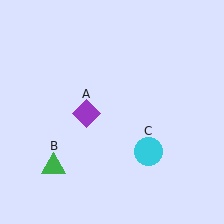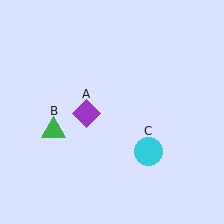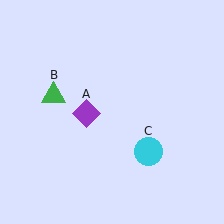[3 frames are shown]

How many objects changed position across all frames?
1 object changed position: green triangle (object B).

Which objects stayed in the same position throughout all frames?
Purple diamond (object A) and cyan circle (object C) remained stationary.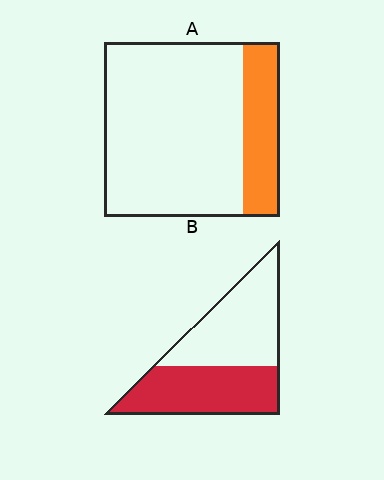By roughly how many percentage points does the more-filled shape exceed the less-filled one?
By roughly 25 percentage points (B over A).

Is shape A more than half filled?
No.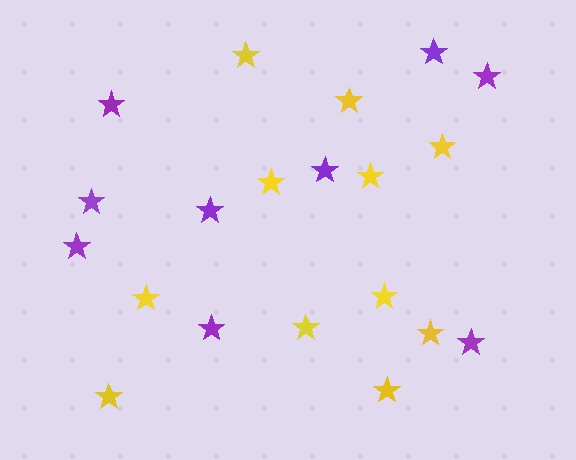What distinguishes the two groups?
There are 2 groups: one group of yellow stars (11) and one group of purple stars (9).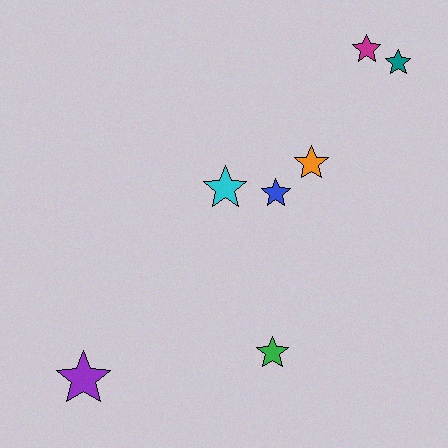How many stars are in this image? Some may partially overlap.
There are 7 stars.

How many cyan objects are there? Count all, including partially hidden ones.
There is 1 cyan object.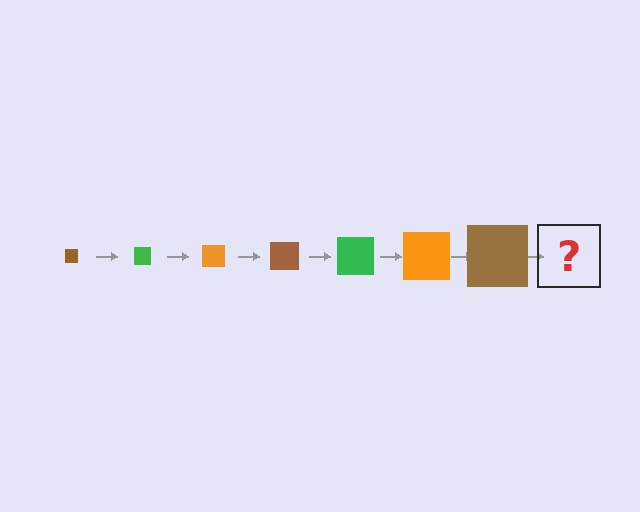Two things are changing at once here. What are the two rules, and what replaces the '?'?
The two rules are that the square grows larger each step and the color cycles through brown, green, and orange. The '?' should be a green square, larger than the previous one.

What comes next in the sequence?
The next element should be a green square, larger than the previous one.